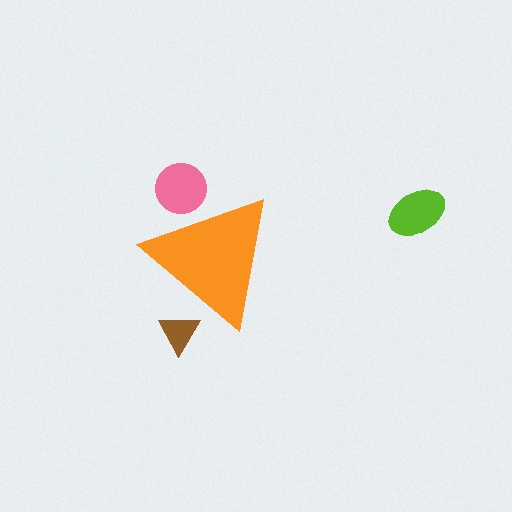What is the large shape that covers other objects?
An orange triangle.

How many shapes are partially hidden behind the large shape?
2 shapes are partially hidden.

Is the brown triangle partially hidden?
Yes, the brown triangle is partially hidden behind the orange triangle.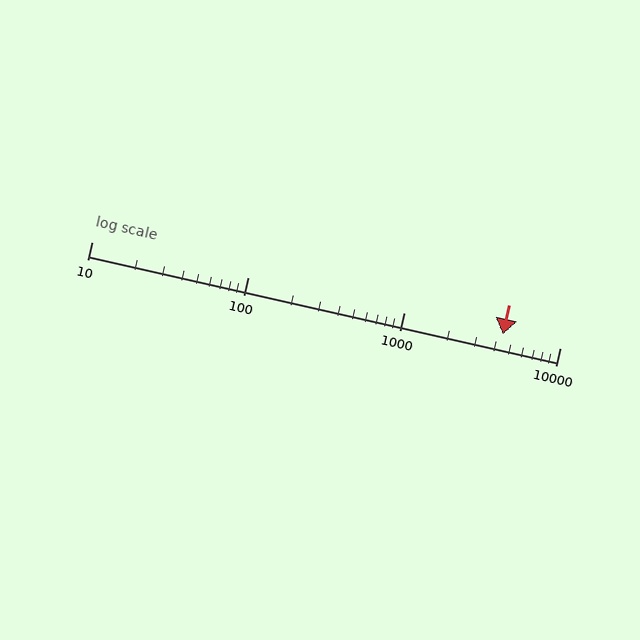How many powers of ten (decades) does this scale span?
The scale spans 3 decades, from 10 to 10000.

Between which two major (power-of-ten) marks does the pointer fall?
The pointer is between 1000 and 10000.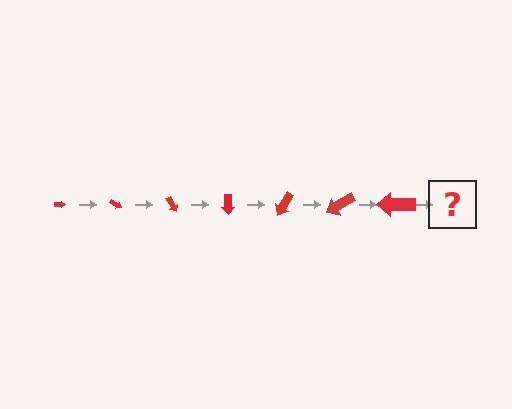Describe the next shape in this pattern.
It should be an arrow, larger than the previous one and rotated 210 degrees from the start.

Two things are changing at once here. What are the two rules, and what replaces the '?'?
The two rules are that the arrow grows larger each step and it rotates 30 degrees each step. The '?' should be an arrow, larger than the previous one and rotated 210 degrees from the start.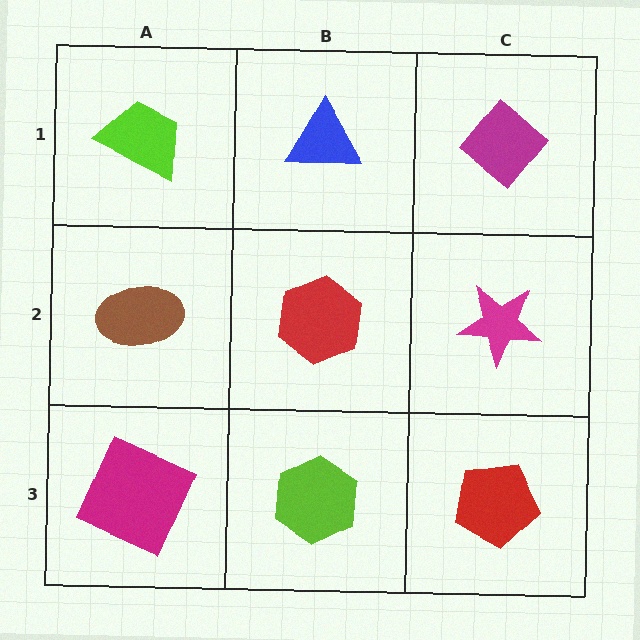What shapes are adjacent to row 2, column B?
A blue triangle (row 1, column B), a lime hexagon (row 3, column B), a brown ellipse (row 2, column A), a magenta star (row 2, column C).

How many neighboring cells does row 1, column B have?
3.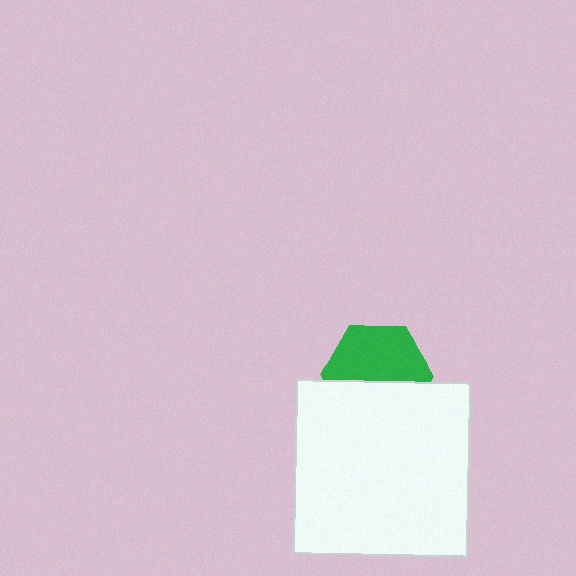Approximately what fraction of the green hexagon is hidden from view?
Roughly 41% of the green hexagon is hidden behind the white square.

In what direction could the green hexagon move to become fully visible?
The green hexagon could move up. That would shift it out from behind the white square entirely.